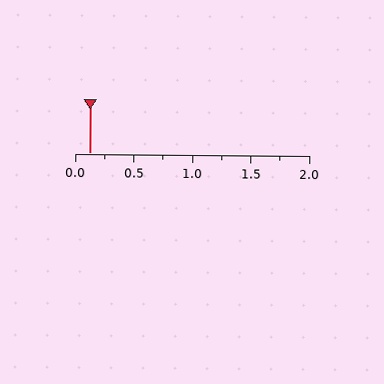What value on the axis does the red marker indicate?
The marker indicates approximately 0.12.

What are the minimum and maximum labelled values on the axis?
The axis runs from 0.0 to 2.0.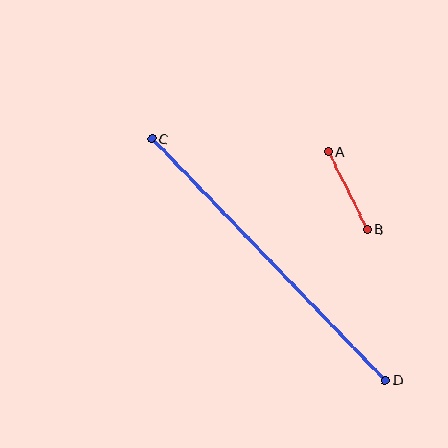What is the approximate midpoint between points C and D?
The midpoint is at approximately (269, 259) pixels.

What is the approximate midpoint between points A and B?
The midpoint is at approximately (348, 191) pixels.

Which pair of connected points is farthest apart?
Points C and D are farthest apart.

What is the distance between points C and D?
The distance is approximately 336 pixels.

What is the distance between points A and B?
The distance is approximately 87 pixels.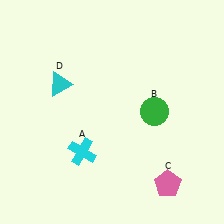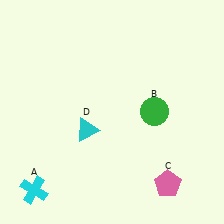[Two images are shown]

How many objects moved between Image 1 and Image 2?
2 objects moved between the two images.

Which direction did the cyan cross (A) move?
The cyan cross (A) moved left.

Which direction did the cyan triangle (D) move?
The cyan triangle (D) moved down.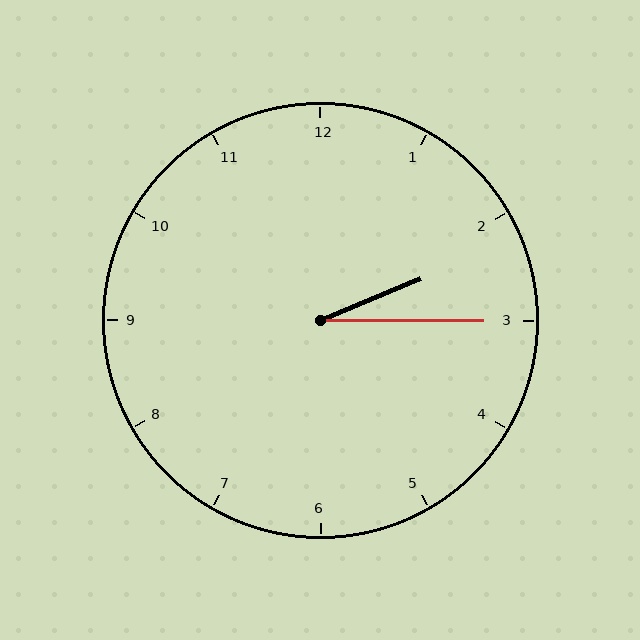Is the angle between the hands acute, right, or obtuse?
It is acute.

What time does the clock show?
2:15.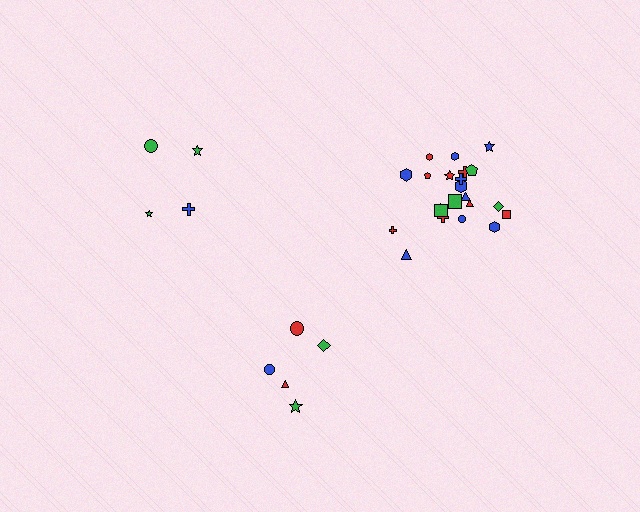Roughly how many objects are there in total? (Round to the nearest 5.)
Roughly 30 objects in total.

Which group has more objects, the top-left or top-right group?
The top-right group.